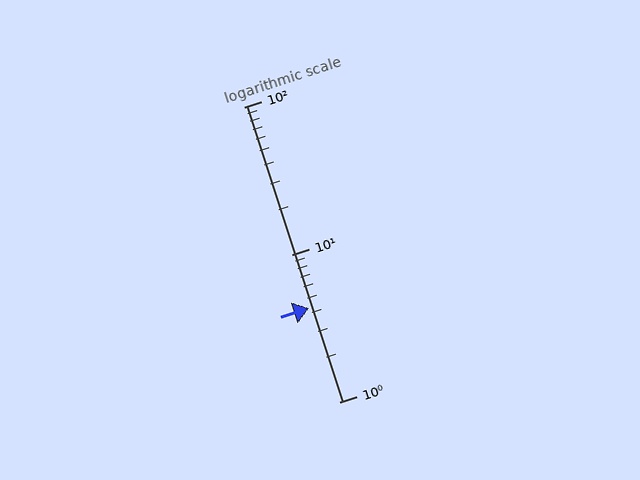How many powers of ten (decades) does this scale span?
The scale spans 2 decades, from 1 to 100.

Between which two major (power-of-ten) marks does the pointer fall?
The pointer is between 1 and 10.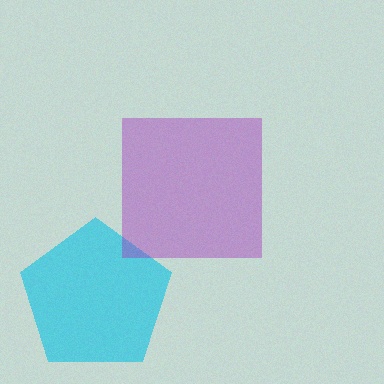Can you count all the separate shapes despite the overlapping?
Yes, there are 2 separate shapes.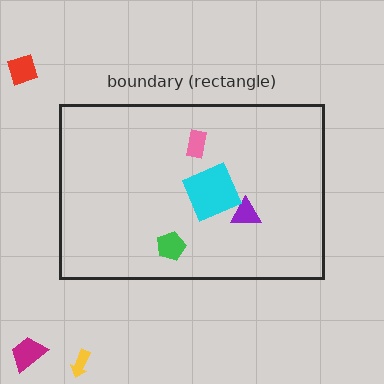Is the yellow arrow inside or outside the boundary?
Outside.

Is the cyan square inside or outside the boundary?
Inside.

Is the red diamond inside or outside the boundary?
Outside.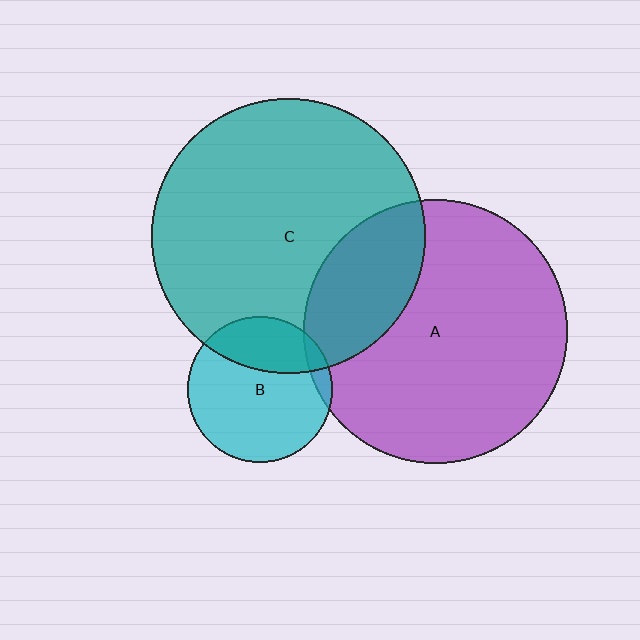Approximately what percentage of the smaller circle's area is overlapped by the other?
Approximately 30%.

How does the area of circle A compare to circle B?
Approximately 3.3 times.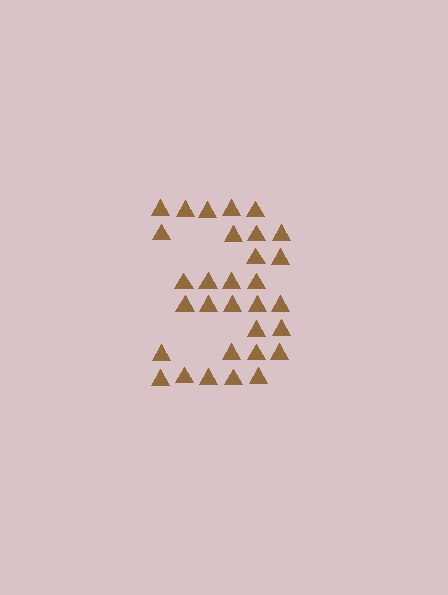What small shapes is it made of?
It is made of small triangles.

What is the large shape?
The large shape is the digit 3.